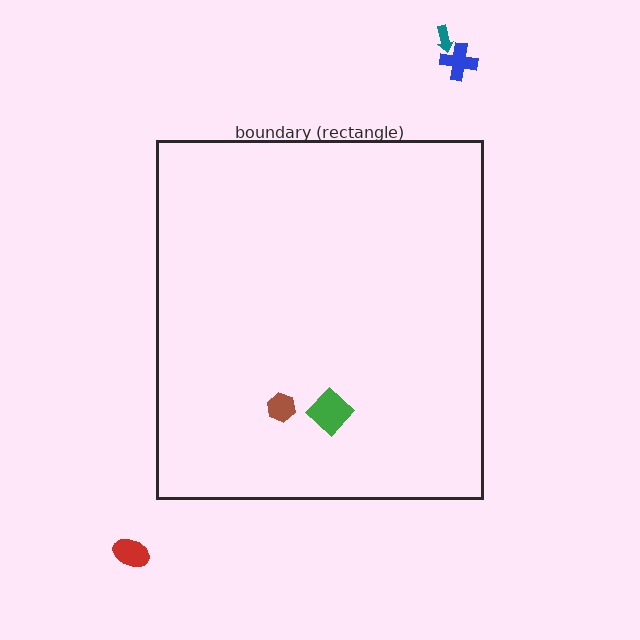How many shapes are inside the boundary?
2 inside, 3 outside.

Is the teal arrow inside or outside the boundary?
Outside.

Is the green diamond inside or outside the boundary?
Inside.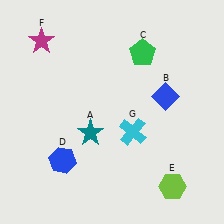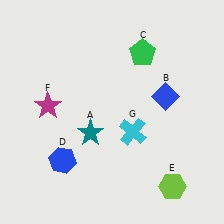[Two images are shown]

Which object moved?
The magenta star (F) moved down.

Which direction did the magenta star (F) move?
The magenta star (F) moved down.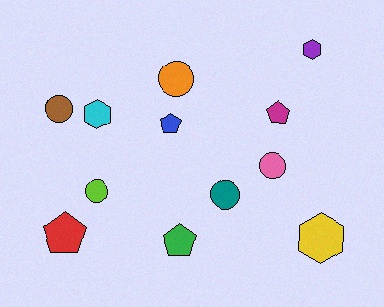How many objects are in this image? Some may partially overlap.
There are 12 objects.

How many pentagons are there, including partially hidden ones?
There are 4 pentagons.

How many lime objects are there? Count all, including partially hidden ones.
There is 1 lime object.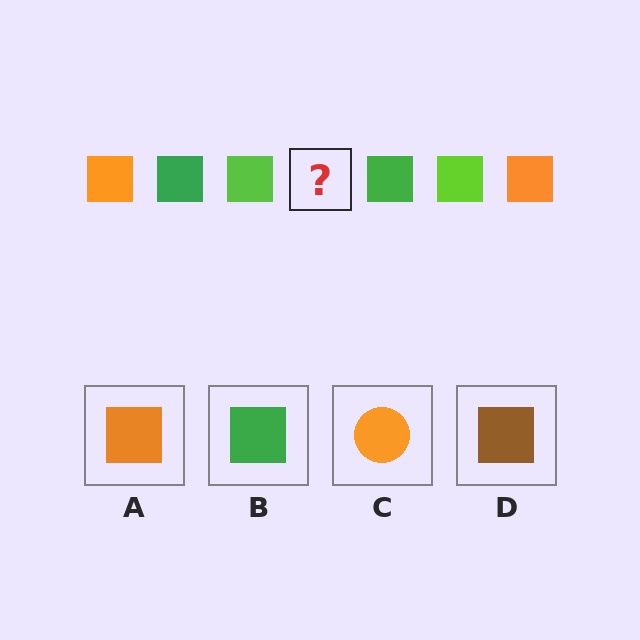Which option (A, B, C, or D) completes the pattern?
A.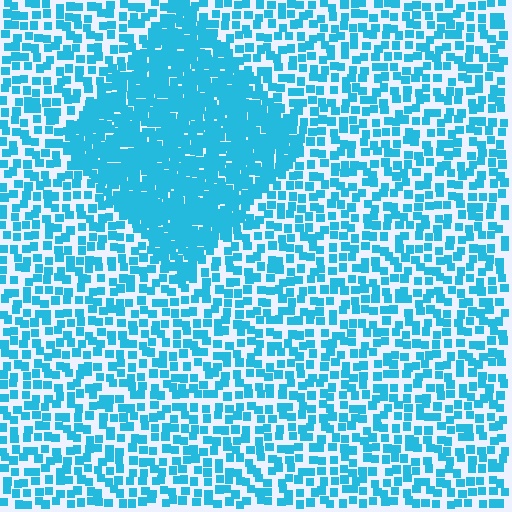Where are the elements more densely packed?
The elements are more densely packed inside the diamond boundary.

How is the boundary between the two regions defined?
The boundary is defined by a change in element density (approximately 2.2x ratio). All elements are the same color, size, and shape.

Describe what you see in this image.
The image contains small cyan elements arranged at two different densities. A diamond-shaped region is visible where the elements are more densely packed than the surrounding area.